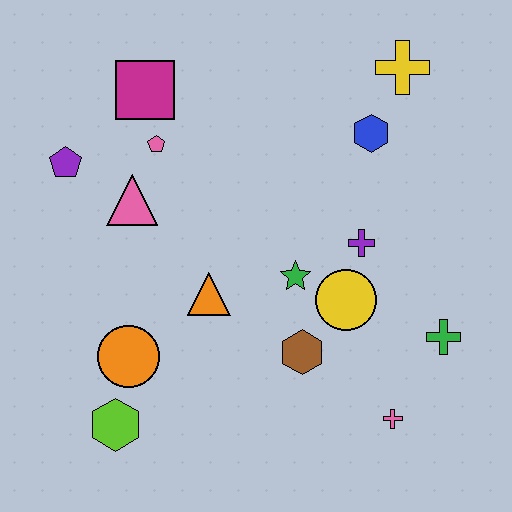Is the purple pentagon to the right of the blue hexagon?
No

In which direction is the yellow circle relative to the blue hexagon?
The yellow circle is below the blue hexagon.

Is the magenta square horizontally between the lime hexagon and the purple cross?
Yes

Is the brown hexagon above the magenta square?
No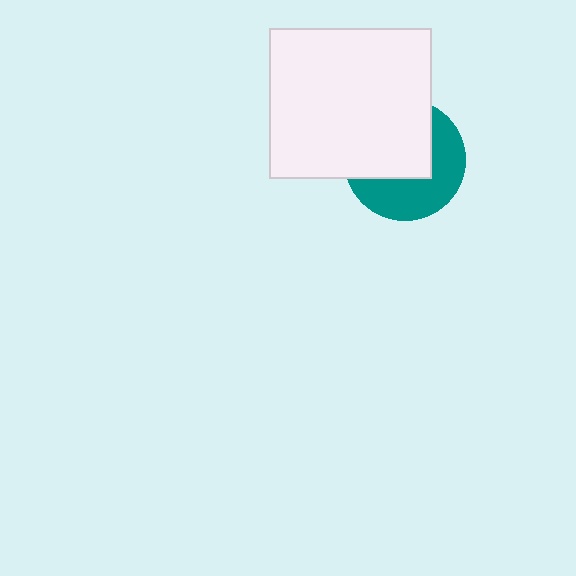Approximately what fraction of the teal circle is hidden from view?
Roughly 53% of the teal circle is hidden behind the white rectangle.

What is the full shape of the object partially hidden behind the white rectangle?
The partially hidden object is a teal circle.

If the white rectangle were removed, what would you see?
You would see the complete teal circle.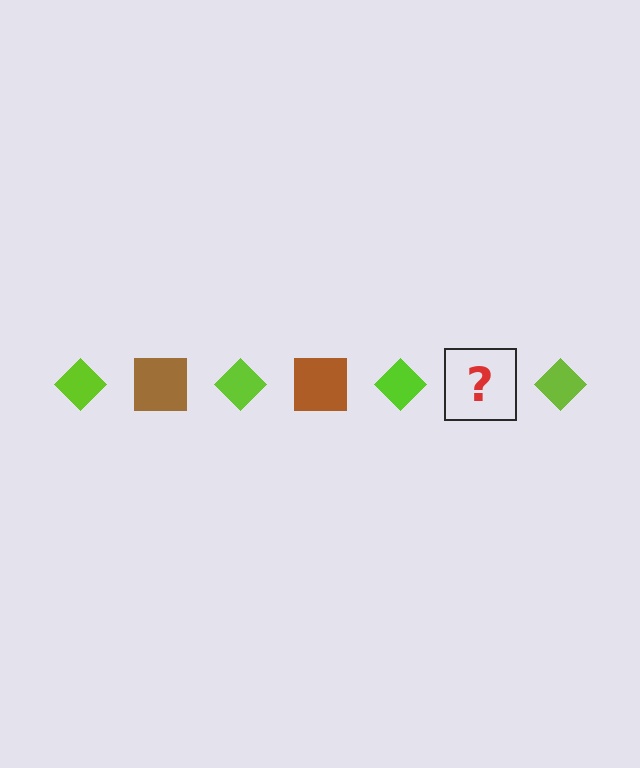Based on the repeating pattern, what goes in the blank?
The blank should be a brown square.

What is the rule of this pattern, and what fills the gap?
The rule is that the pattern alternates between lime diamond and brown square. The gap should be filled with a brown square.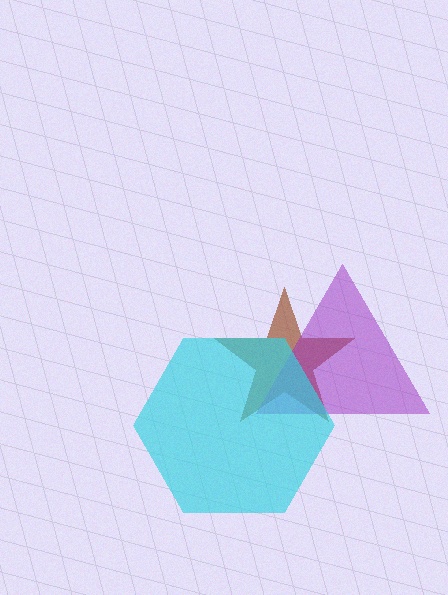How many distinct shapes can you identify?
There are 3 distinct shapes: a brown star, a purple triangle, a cyan hexagon.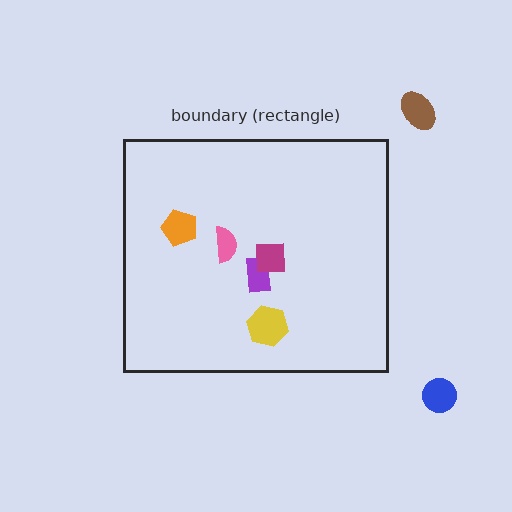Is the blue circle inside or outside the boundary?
Outside.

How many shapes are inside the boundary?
5 inside, 2 outside.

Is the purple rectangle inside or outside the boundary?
Inside.